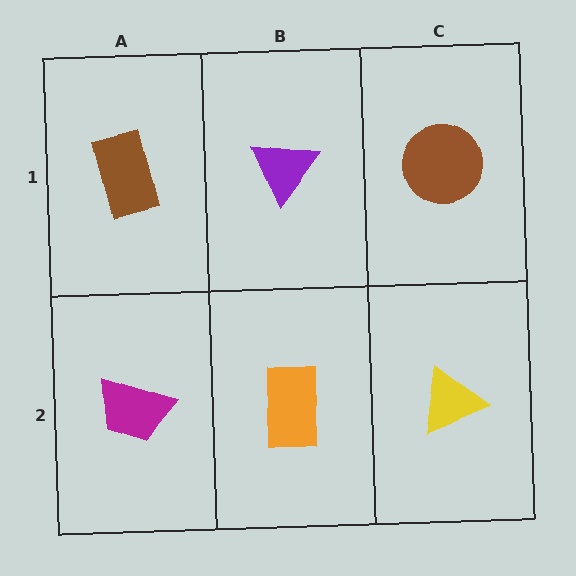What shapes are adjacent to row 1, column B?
An orange rectangle (row 2, column B), a brown rectangle (row 1, column A), a brown circle (row 1, column C).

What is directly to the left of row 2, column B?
A magenta trapezoid.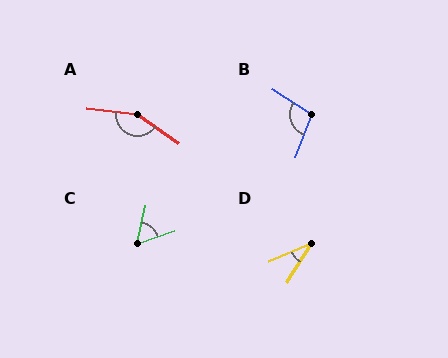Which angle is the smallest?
D, at approximately 35 degrees.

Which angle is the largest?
A, at approximately 152 degrees.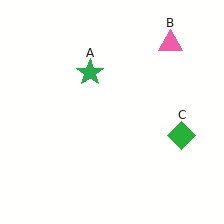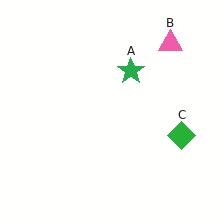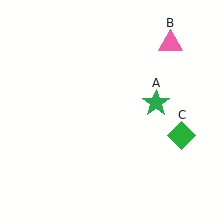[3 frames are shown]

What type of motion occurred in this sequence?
The green star (object A) rotated clockwise around the center of the scene.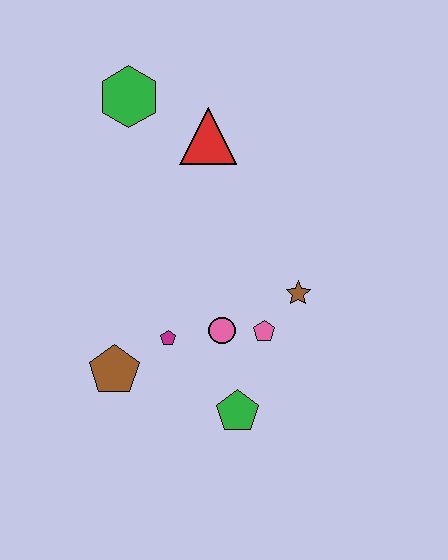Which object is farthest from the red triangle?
The green pentagon is farthest from the red triangle.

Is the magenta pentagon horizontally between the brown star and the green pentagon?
No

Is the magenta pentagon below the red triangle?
Yes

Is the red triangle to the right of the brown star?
No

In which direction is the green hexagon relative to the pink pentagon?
The green hexagon is above the pink pentagon.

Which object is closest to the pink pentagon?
The pink circle is closest to the pink pentagon.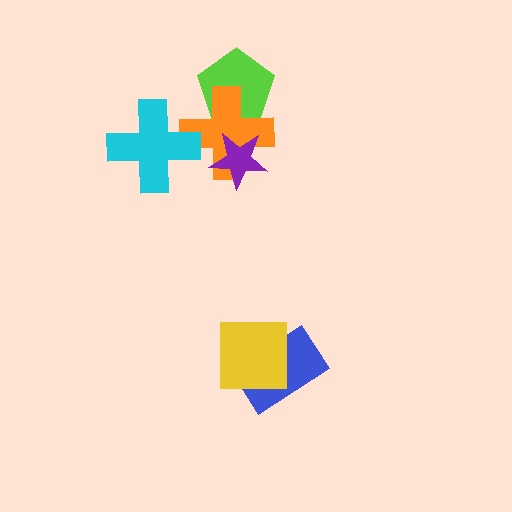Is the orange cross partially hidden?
Yes, it is partially covered by another shape.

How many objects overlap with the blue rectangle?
1 object overlaps with the blue rectangle.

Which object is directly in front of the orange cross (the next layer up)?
The purple star is directly in front of the orange cross.